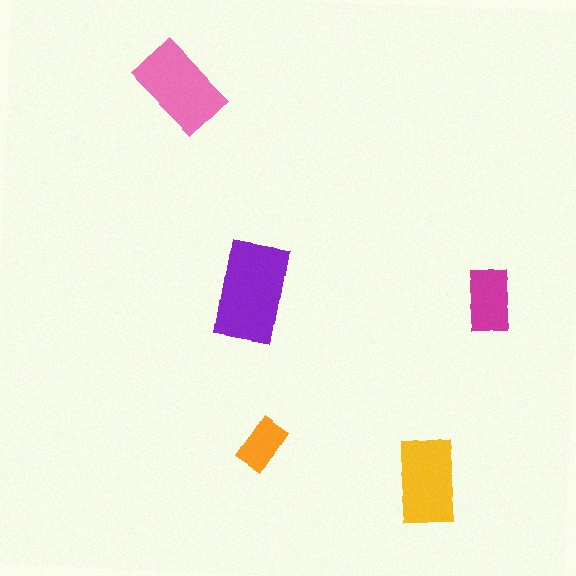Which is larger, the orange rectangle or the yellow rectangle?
The yellow one.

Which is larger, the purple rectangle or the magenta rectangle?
The purple one.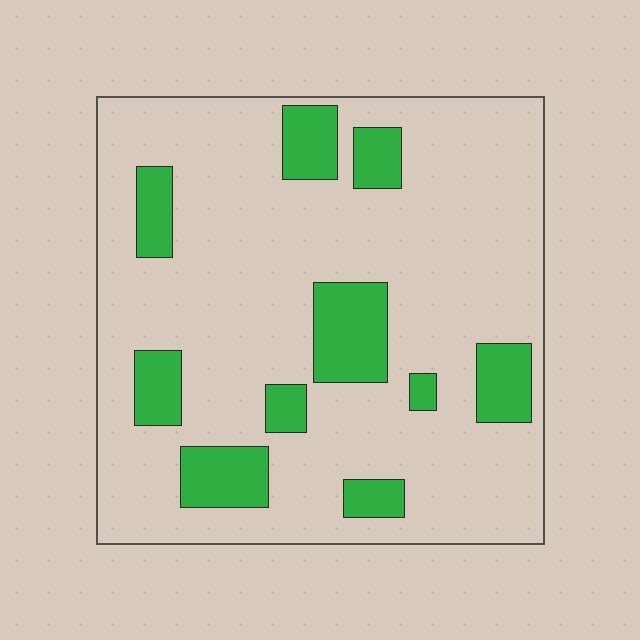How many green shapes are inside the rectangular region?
10.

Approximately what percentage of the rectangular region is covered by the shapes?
Approximately 20%.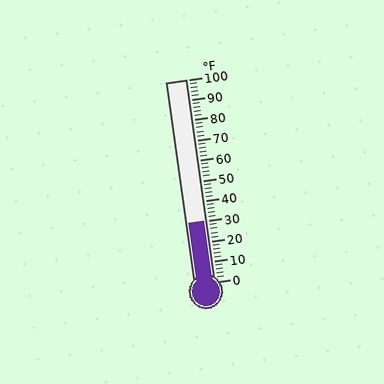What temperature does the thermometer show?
The thermometer shows approximately 30°F.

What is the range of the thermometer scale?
The thermometer scale ranges from 0°F to 100°F.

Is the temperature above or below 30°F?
The temperature is at 30°F.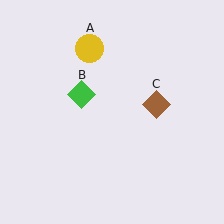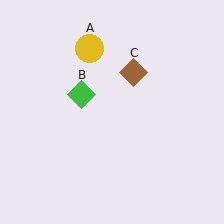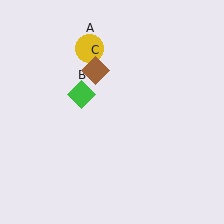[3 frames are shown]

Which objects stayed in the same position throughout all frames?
Yellow circle (object A) and green diamond (object B) remained stationary.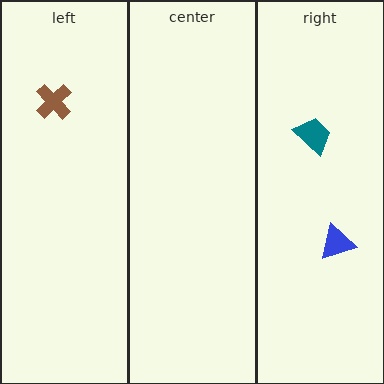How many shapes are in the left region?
1.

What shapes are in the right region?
The blue triangle, the teal trapezoid.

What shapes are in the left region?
The brown cross.